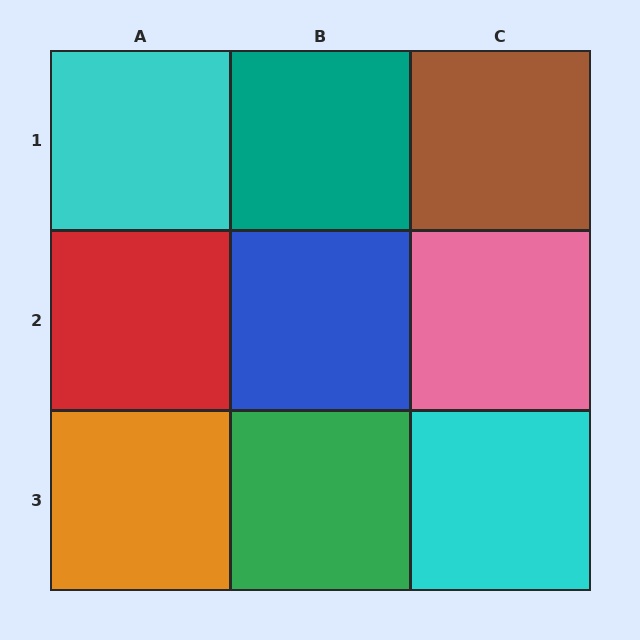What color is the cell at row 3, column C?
Cyan.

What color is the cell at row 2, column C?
Pink.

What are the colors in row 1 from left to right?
Cyan, teal, brown.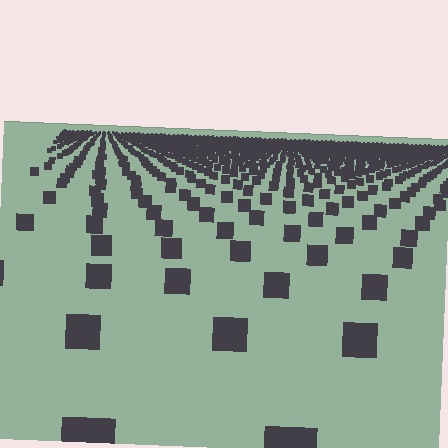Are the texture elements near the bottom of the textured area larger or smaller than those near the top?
Larger. Near the bottom, elements are closer to the viewer and appear at a bigger on-screen size.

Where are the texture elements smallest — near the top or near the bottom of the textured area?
Near the top.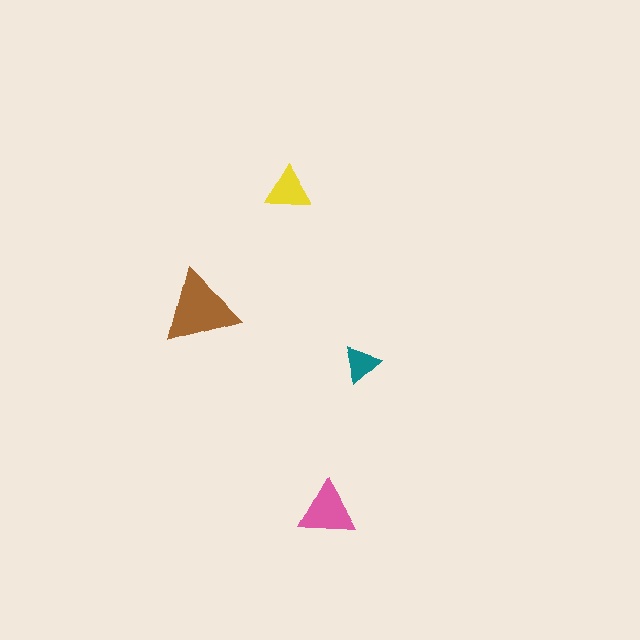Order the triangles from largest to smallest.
the brown one, the pink one, the yellow one, the teal one.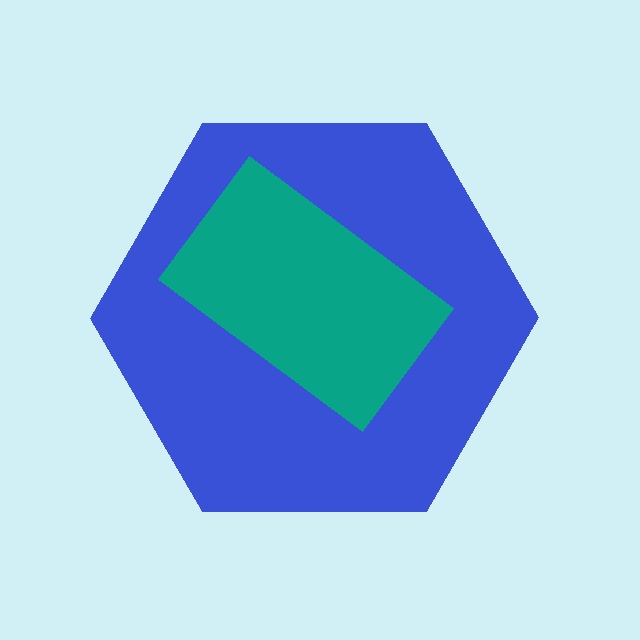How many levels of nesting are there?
2.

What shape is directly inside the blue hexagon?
The teal rectangle.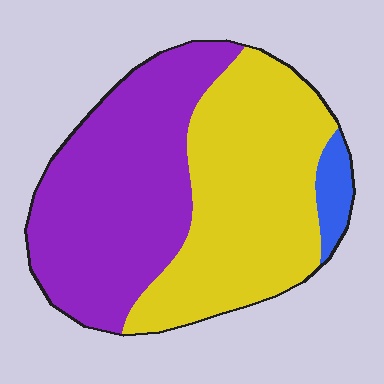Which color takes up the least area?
Blue, at roughly 5%.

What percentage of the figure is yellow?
Yellow covers 47% of the figure.